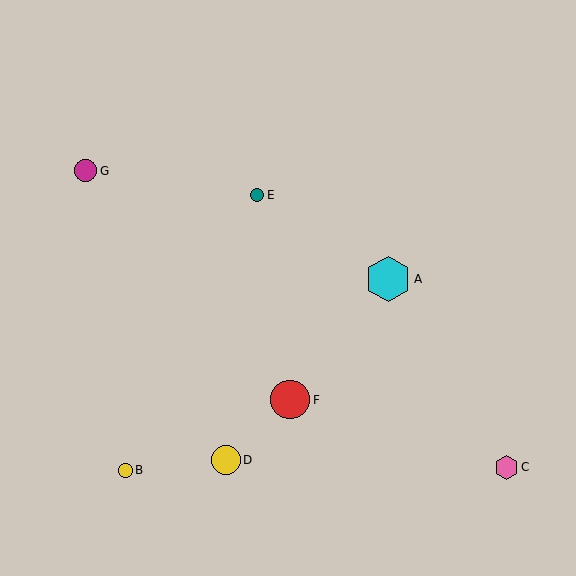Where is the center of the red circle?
The center of the red circle is at (290, 400).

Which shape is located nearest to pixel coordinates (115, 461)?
The yellow circle (labeled B) at (125, 470) is nearest to that location.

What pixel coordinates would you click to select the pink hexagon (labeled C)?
Click at (506, 467) to select the pink hexagon C.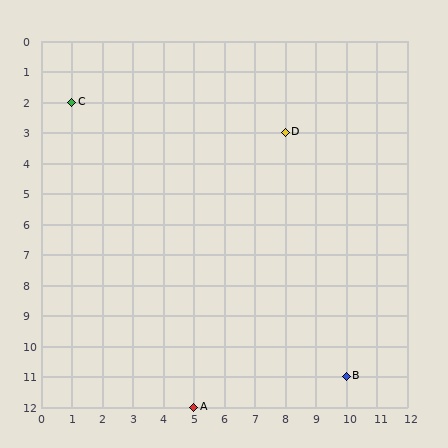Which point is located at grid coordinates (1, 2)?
Point C is at (1, 2).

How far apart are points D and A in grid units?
Points D and A are 3 columns and 9 rows apart (about 9.5 grid units diagonally).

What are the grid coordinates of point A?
Point A is at grid coordinates (5, 12).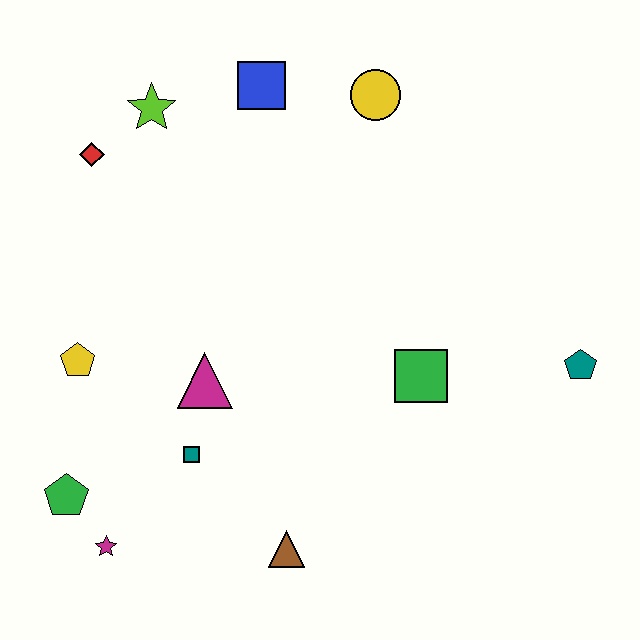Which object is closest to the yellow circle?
The blue square is closest to the yellow circle.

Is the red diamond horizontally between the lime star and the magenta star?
No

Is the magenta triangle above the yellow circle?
No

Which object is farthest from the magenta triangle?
The teal pentagon is farthest from the magenta triangle.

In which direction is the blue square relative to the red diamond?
The blue square is to the right of the red diamond.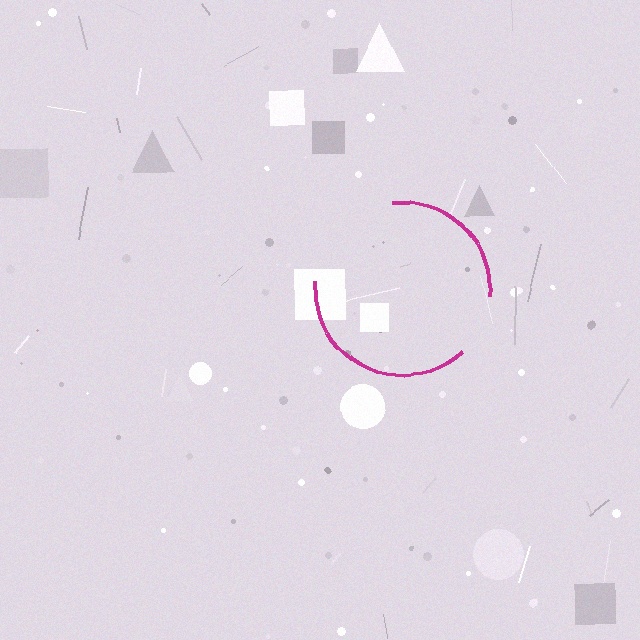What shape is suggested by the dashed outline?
The dashed outline suggests a circle.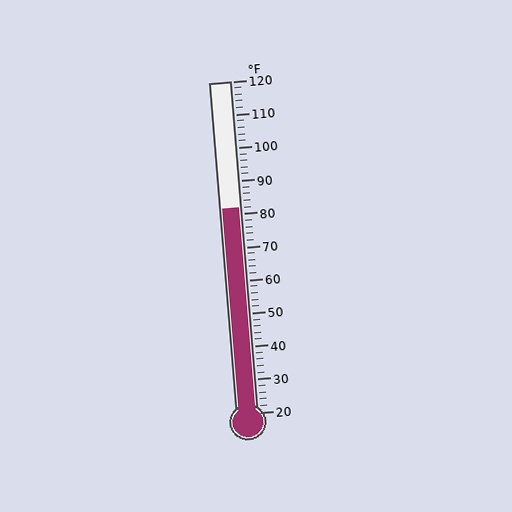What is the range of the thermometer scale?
The thermometer scale ranges from 20°F to 120°F.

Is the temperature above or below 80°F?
The temperature is above 80°F.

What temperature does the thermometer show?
The thermometer shows approximately 82°F.